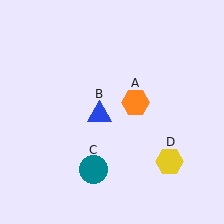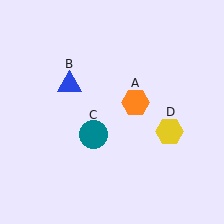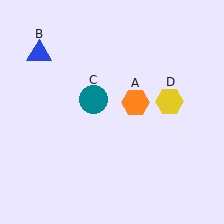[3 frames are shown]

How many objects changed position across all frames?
3 objects changed position: blue triangle (object B), teal circle (object C), yellow hexagon (object D).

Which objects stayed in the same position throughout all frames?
Orange hexagon (object A) remained stationary.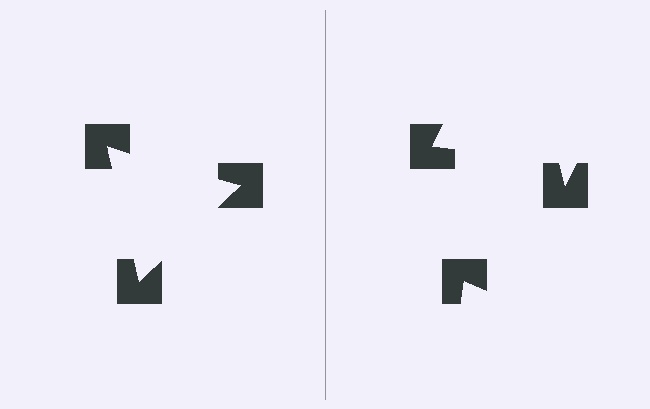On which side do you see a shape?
An illusory triangle appears on the left side. On the right side the wedge cuts are rotated, so no coherent shape forms.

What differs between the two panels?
The notched squares are positioned identically on both sides; only the wedge orientations differ. On the left they align to a triangle; on the right they are misaligned.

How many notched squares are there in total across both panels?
6 — 3 on each side.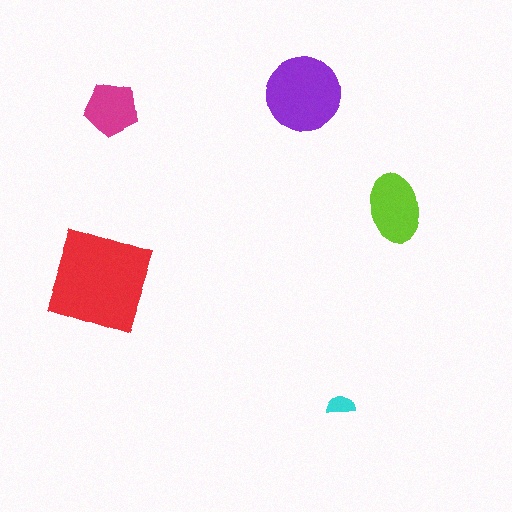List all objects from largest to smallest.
The red diamond, the purple circle, the lime ellipse, the magenta pentagon, the cyan semicircle.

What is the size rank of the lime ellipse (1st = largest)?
3rd.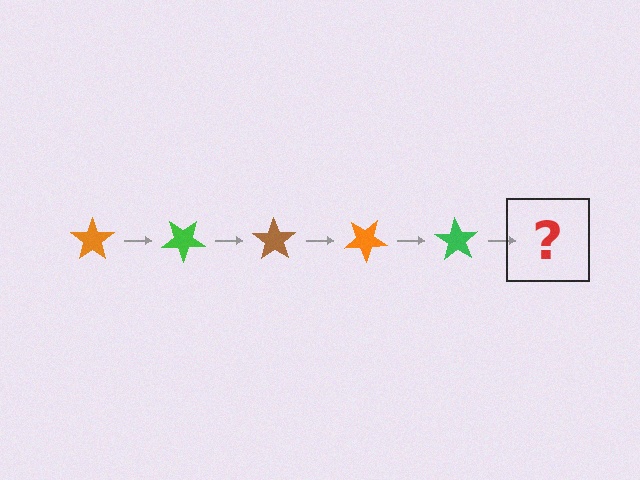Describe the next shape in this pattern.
It should be a brown star, rotated 175 degrees from the start.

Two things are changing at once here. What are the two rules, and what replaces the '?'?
The two rules are that it rotates 35 degrees each step and the color cycles through orange, green, and brown. The '?' should be a brown star, rotated 175 degrees from the start.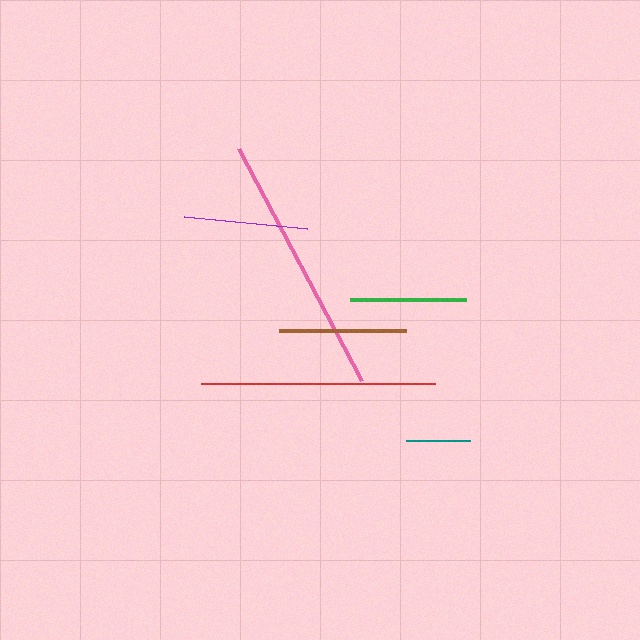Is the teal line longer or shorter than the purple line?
The purple line is longer than the teal line.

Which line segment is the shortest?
The teal line is the shortest at approximately 65 pixels.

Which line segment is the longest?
The pink line is the longest at approximately 262 pixels.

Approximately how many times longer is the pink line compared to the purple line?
The pink line is approximately 2.1 times the length of the purple line.